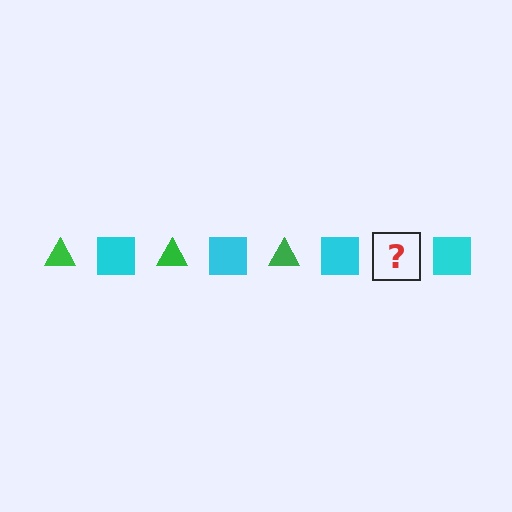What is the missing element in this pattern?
The missing element is a green triangle.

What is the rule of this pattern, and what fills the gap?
The rule is that the pattern alternates between green triangle and cyan square. The gap should be filled with a green triangle.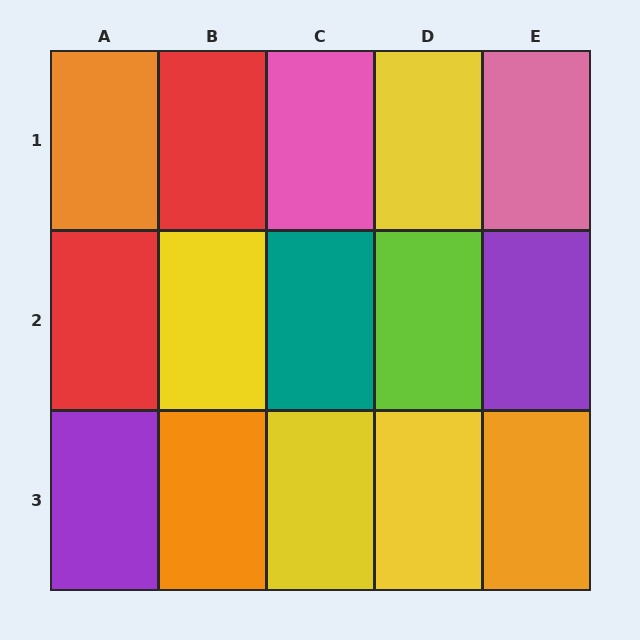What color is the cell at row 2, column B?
Yellow.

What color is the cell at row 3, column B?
Orange.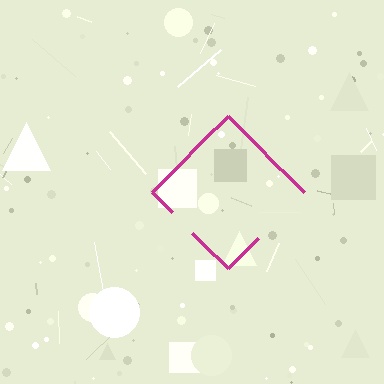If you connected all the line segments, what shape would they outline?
They would outline a diamond.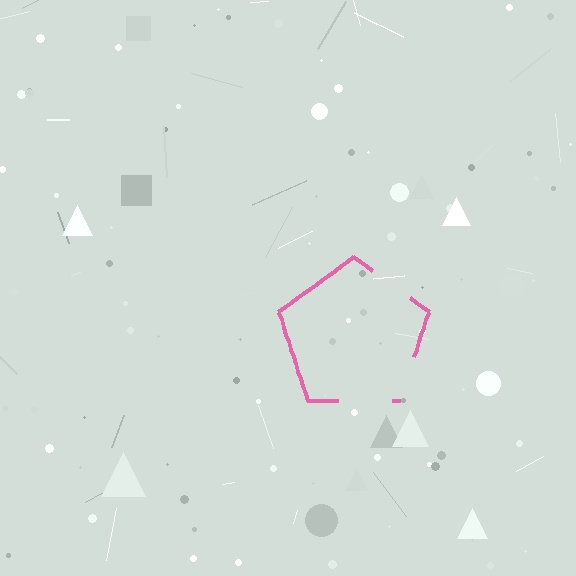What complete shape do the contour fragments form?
The contour fragments form a pentagon.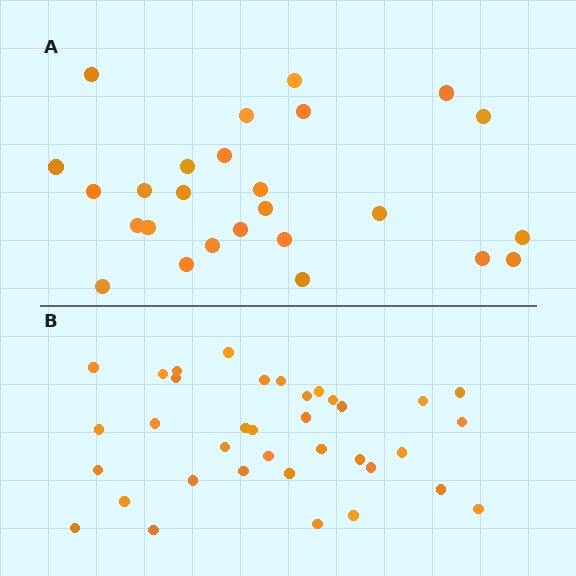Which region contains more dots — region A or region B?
Region B (the bottom region) has more dots.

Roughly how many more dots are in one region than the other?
Region B has roughly 10 or so more dots than region A.